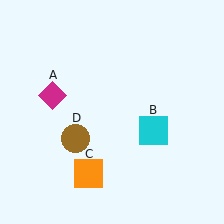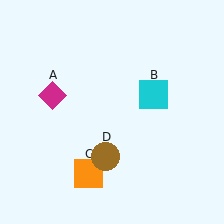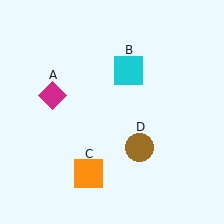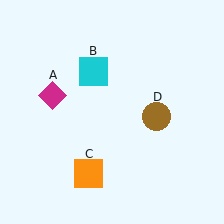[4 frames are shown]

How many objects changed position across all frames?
2 objects changed position: cyan square (object B), brown circle (object D).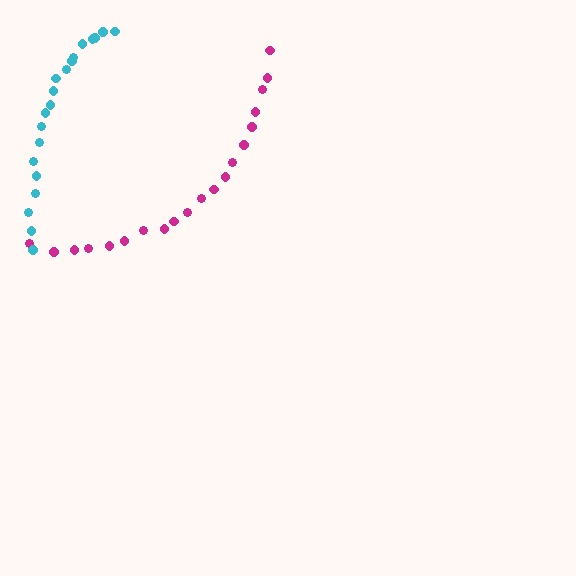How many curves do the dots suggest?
There are 2 distinct paths.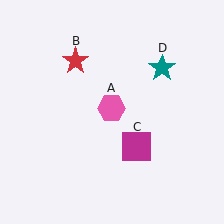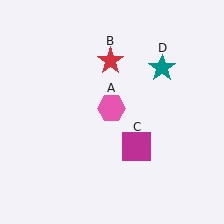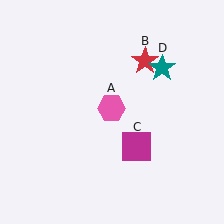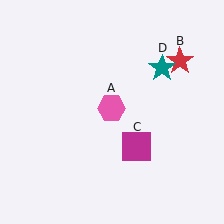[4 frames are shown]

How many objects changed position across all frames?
1 object changed position: red star (object B).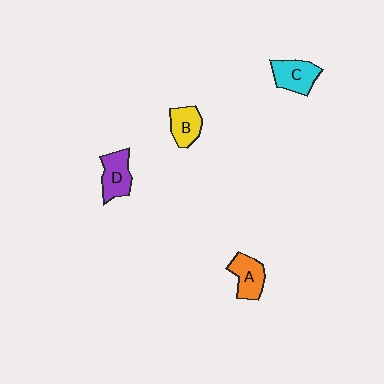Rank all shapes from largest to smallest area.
From largest to smallest: C (cyan), D (purple), A (orange), B (yellow).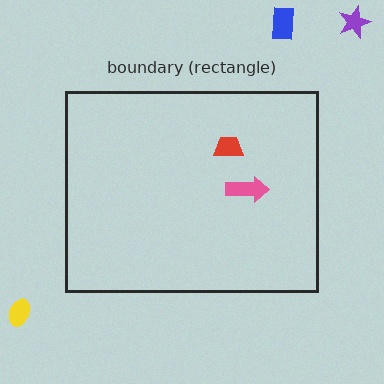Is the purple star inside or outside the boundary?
Outside.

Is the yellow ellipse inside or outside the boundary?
Outside.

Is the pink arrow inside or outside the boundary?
Inside.